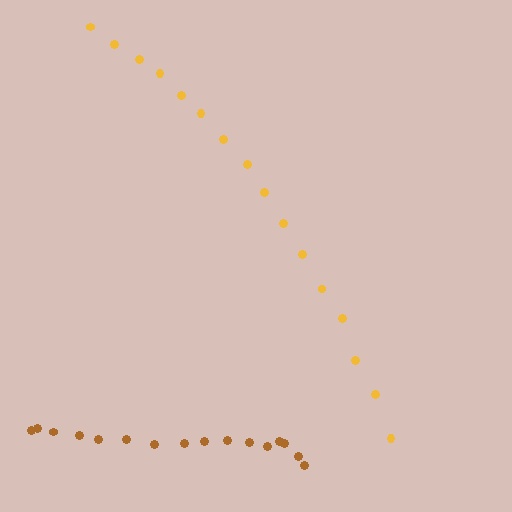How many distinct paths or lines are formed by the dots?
There are 2 distinct paths.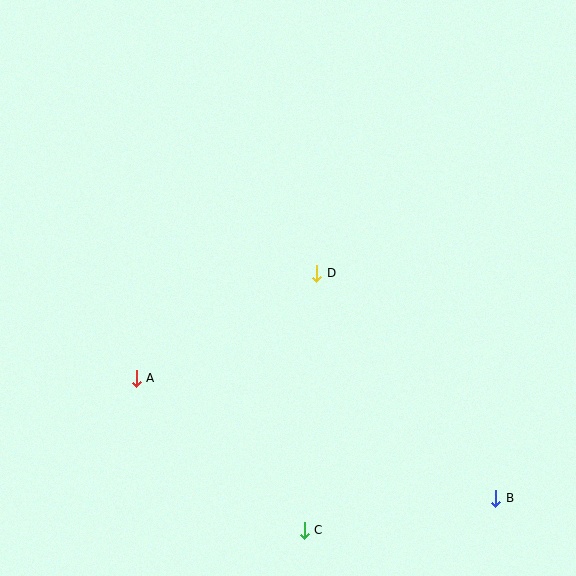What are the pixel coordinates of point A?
Point A is at (136, 378).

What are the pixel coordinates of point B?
Point B is at (496, 498).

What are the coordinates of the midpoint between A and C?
The midpoint between A and C is at (220, 454).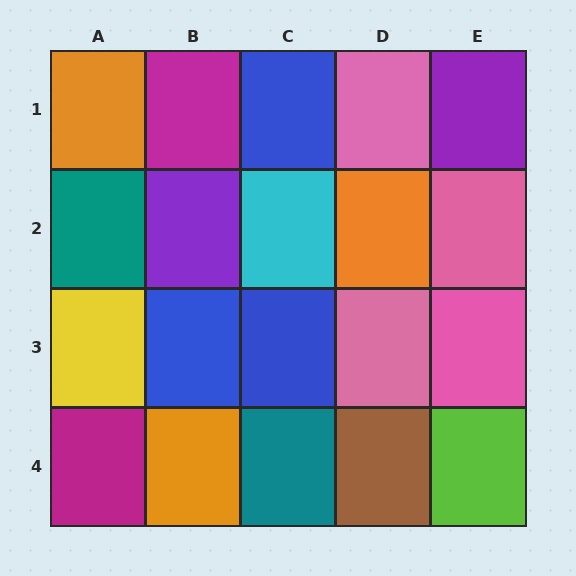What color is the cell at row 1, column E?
Purple.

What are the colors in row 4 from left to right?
Magenta, orange, teal, brown, lime.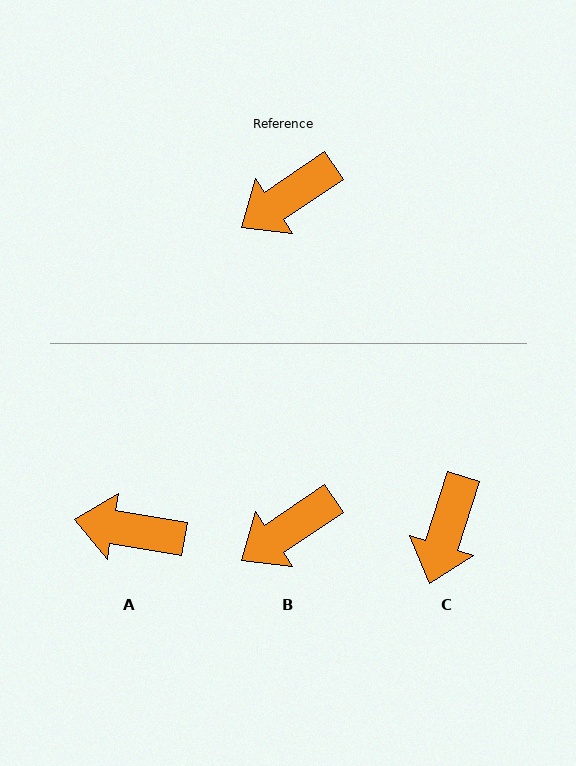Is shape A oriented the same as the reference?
No, it is off by about 44 degrees.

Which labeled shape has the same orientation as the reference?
B.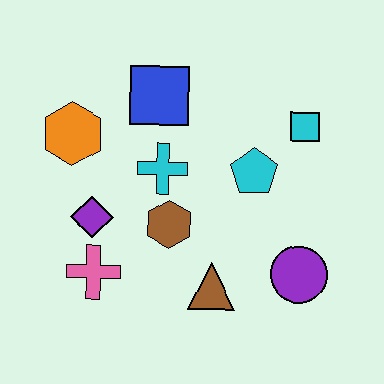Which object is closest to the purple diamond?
The pink cross is closest to the purple diamond.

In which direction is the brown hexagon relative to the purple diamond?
The brown hexagon is to the right of the purple diamond.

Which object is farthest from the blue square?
The purple circle is farthest from the blue square.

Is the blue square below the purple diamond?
No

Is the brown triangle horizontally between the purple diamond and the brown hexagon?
No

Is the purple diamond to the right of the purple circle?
No